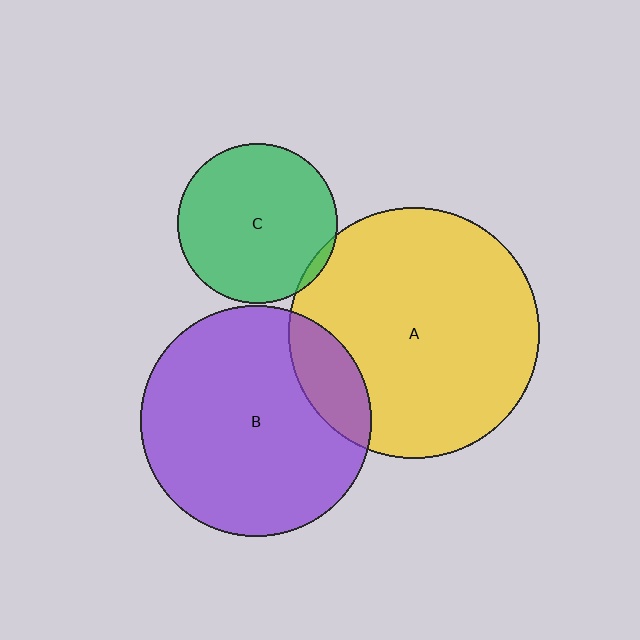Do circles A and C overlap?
Yes.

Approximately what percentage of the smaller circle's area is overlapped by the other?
Approximately 5%.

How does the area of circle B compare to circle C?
Approximately 2.1 times.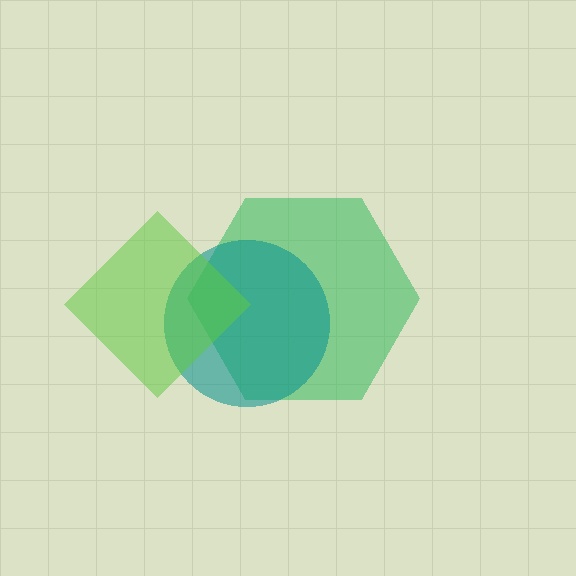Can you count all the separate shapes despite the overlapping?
Yes, there are 3 separate shapes.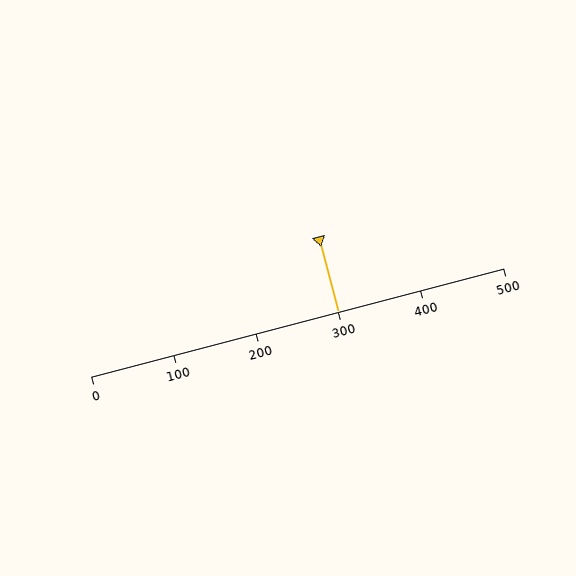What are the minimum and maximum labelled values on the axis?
The axis runs from 0 to 500.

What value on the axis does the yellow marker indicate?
The marker indicates approximately 300.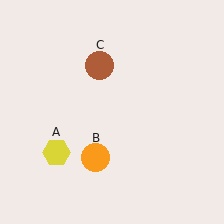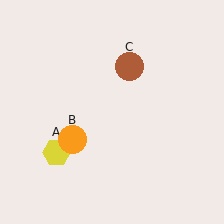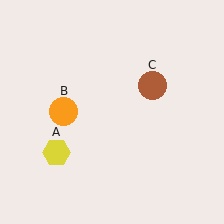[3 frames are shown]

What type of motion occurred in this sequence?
The orange circle (object B), brown circle (object C) rotated clockwise around the center of the scene.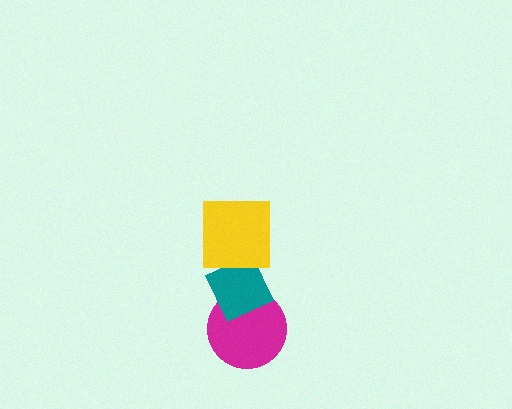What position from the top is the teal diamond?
The teal diamond is 2nd from the top.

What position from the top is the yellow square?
The yellow square is 1st from the top.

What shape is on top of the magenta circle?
The teal diamond is on top of the magenta circle.